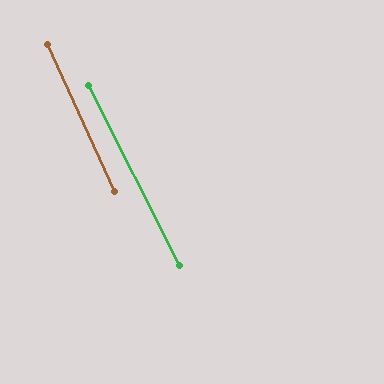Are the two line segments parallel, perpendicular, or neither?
Parallel — their directions differ by only 1.9°.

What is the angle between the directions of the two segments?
Approximately 2 degrees.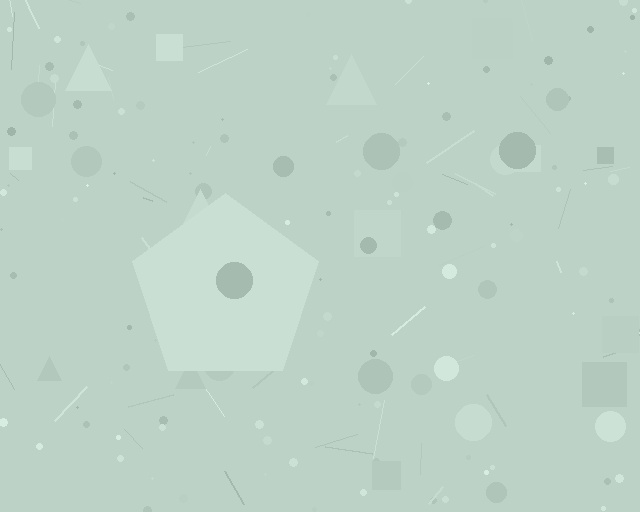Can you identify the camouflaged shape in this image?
The camouflaged shape is a pentagon.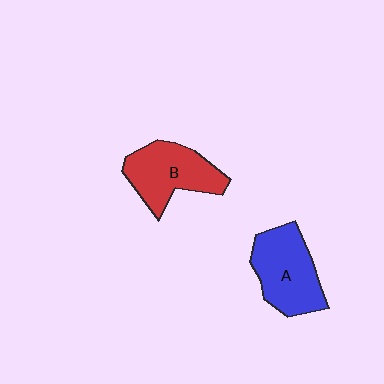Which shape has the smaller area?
Shape B (red).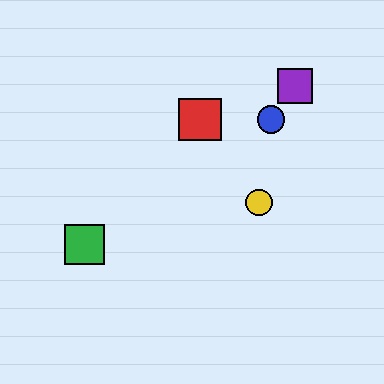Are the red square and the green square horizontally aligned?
No, the red square is at y≈120 and the green square is at y≈245.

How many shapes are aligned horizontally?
2 shapes (the red square, the blue circle) are aligned horizontally.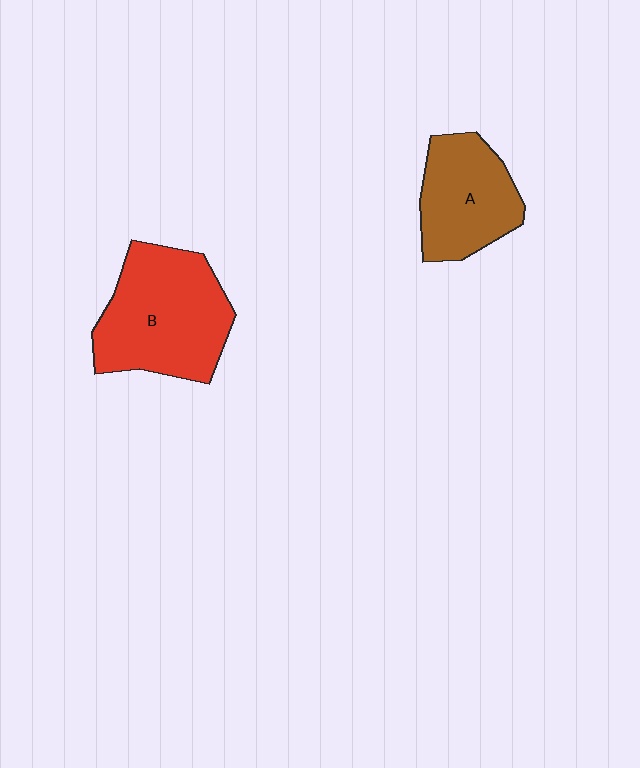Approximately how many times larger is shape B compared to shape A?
Approximately 1.4 times.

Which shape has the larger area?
Shape B (red).